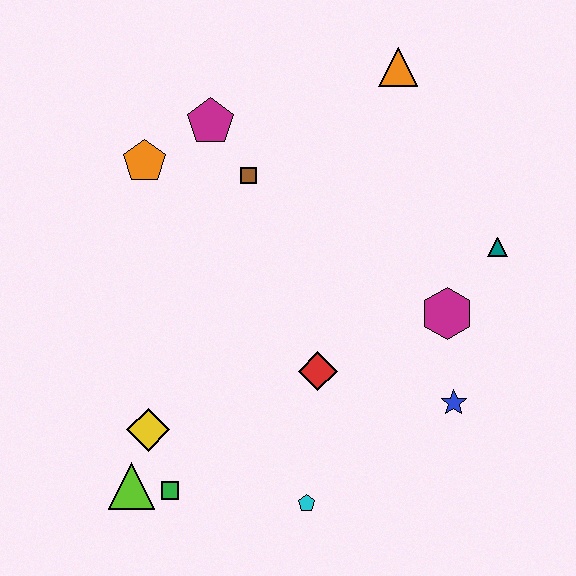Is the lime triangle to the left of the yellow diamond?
Yes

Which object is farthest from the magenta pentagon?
The cyan pentagon is farthest from the magenta pentagon.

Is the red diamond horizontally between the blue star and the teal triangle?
No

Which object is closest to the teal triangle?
The magenta hexagon is closest to the teal triangle.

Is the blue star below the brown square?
Yes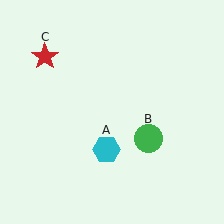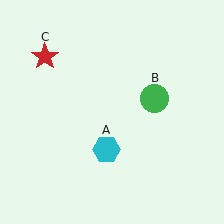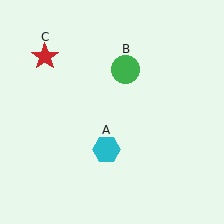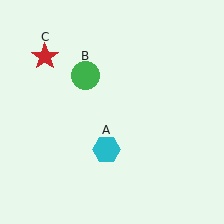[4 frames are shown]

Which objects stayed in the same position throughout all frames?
Cyan hexagon (object A) and red star (object C) remained stationary.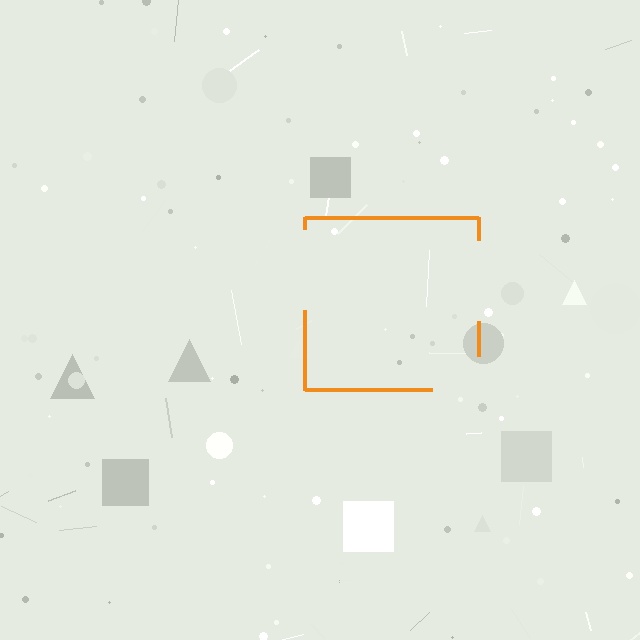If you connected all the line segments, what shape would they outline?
They would outline a square.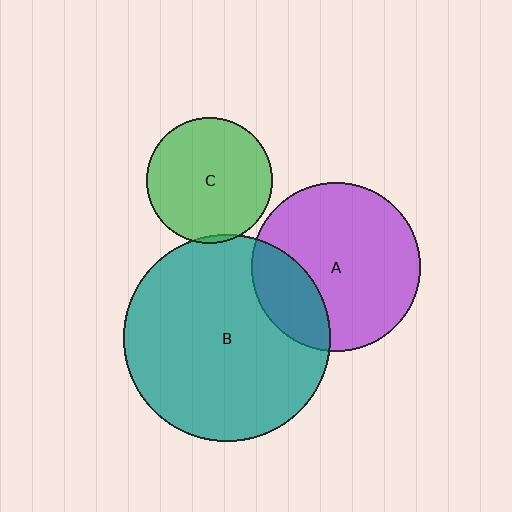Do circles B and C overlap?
Yes.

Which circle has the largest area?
Circle B (teal).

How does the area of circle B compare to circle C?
Approximately 2.7 times.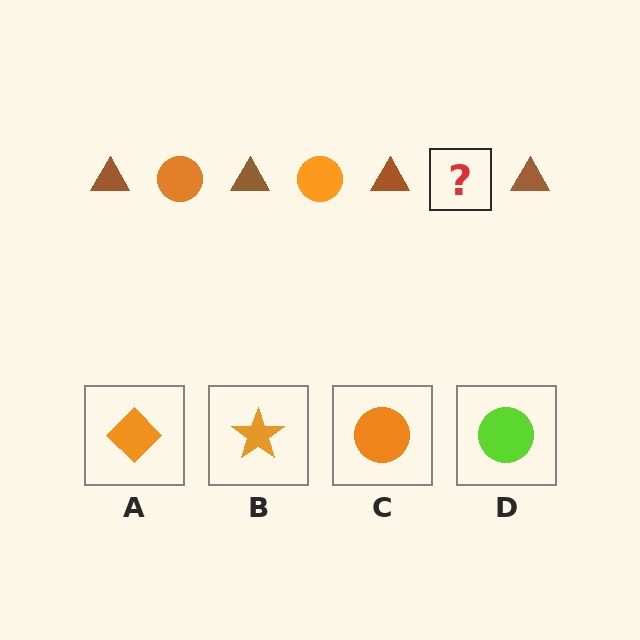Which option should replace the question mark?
Option C.